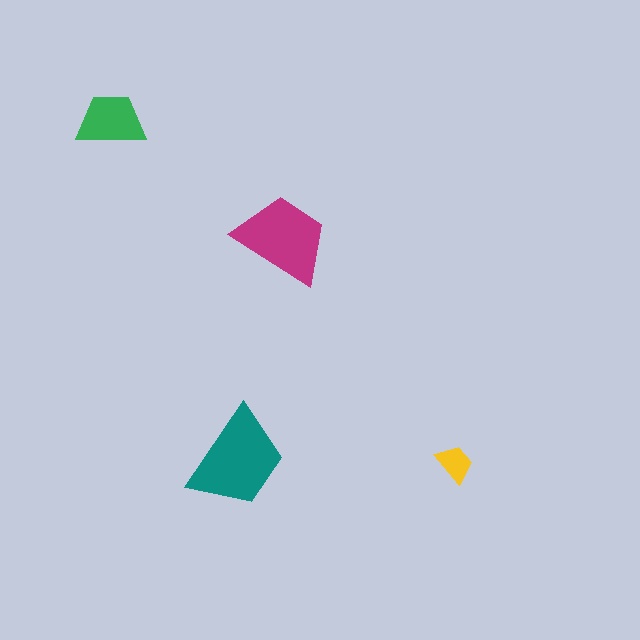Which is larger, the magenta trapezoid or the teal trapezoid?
The teal one.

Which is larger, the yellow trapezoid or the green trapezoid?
The green one.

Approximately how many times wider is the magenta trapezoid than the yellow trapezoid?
About 2.5 times wider.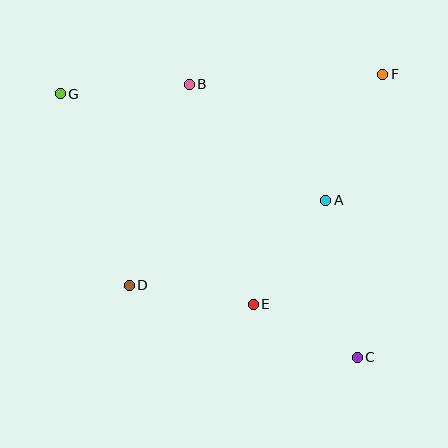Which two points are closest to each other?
Points C and E are closest to each other.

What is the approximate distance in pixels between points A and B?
The distance between A and B is approximately 179 pixels.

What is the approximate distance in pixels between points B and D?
The distance between B and D is approximately 210 pixels.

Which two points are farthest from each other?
Points C and G are farthest from each other.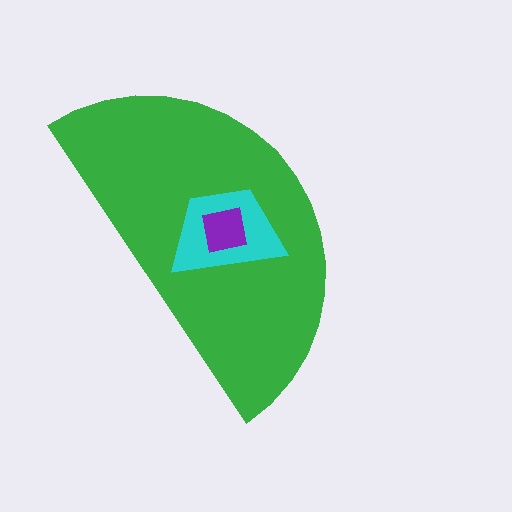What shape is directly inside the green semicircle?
The cyan trapezoid.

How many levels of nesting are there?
3.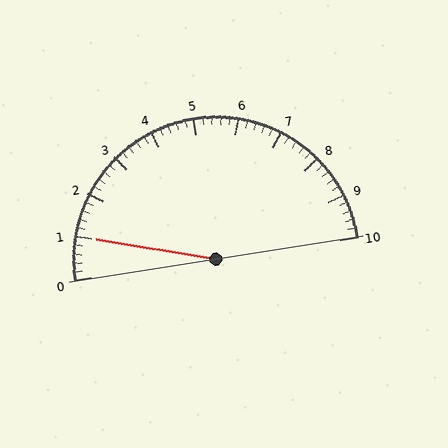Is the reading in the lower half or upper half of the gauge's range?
The reading is in the lower half of the range (0 to 10).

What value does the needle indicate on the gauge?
The needle indicates approximately 1.0.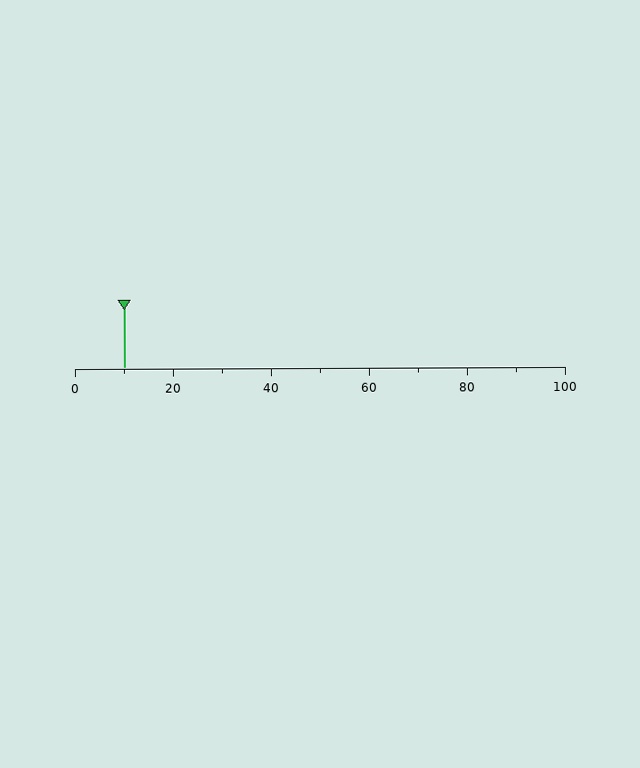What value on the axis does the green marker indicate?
The marker indicates approximately 10.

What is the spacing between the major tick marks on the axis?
The major ticks are spaced 20 apart.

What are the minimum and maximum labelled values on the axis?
The axis runs from 0 to 100.